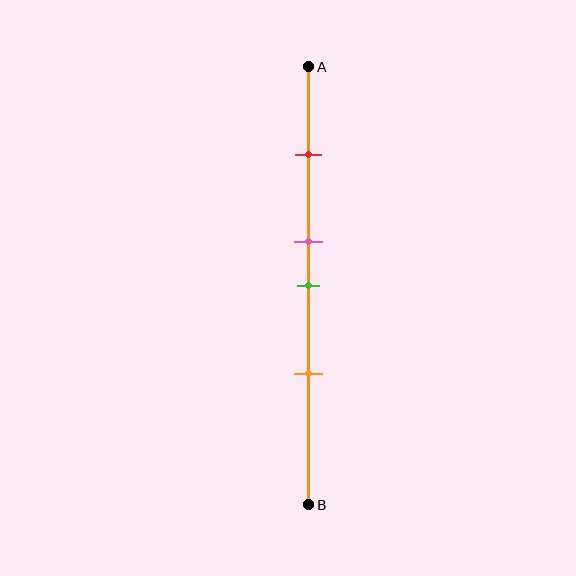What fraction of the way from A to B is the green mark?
The green mark is approximately 50% (0.5) of the way from A to B.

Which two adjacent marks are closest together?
The pink and green marks are the closest adjacent pair.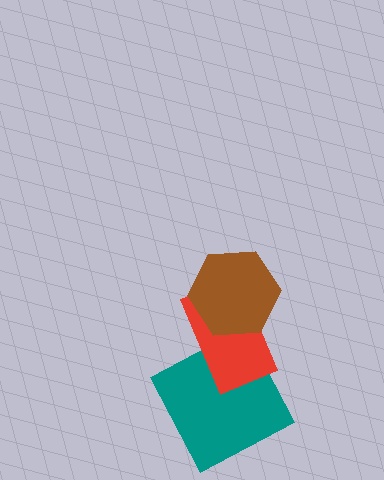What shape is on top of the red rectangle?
The brown hexagon is on top of the red rectangle.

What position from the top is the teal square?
The teal square is 3rd from the top.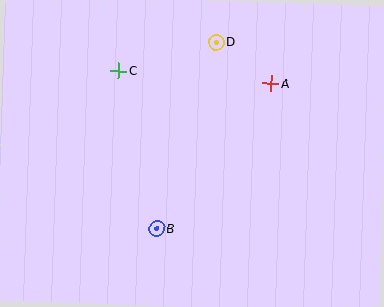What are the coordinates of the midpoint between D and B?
The midpoint between D and B is at (186, 135).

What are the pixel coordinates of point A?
Point A is at (271, 83).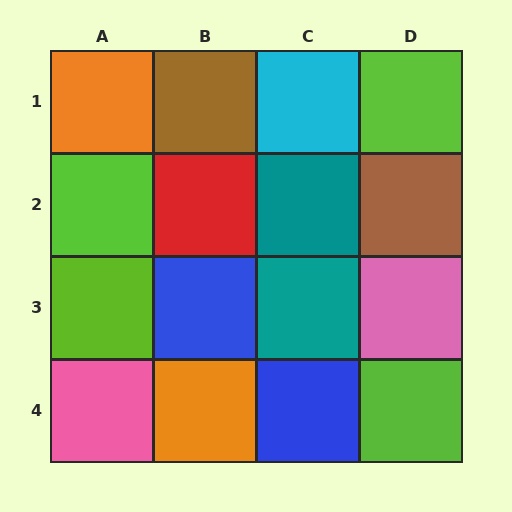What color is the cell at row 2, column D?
Brown.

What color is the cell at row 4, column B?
Orange.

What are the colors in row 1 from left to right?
Orange, brown, cyan, lime.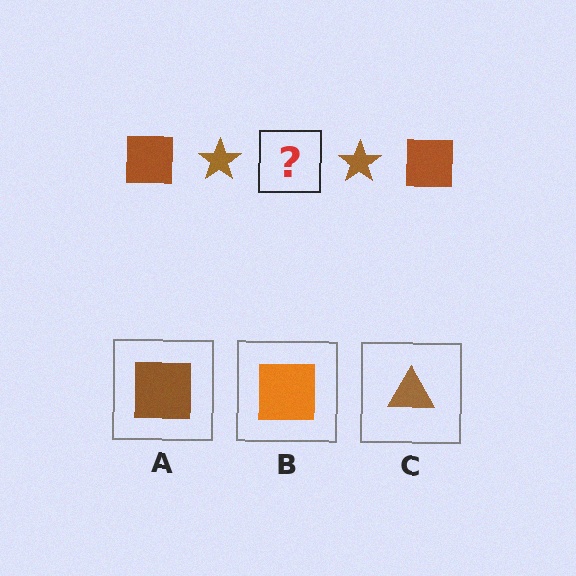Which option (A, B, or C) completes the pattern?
A.